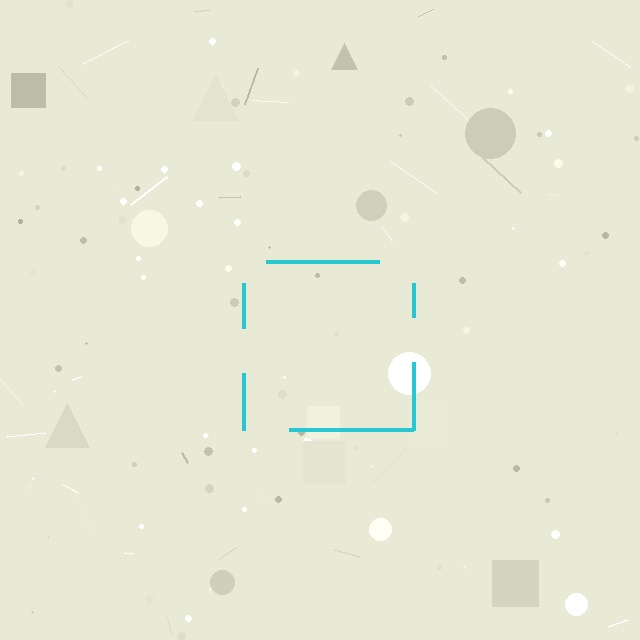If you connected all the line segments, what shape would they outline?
They would outline a square.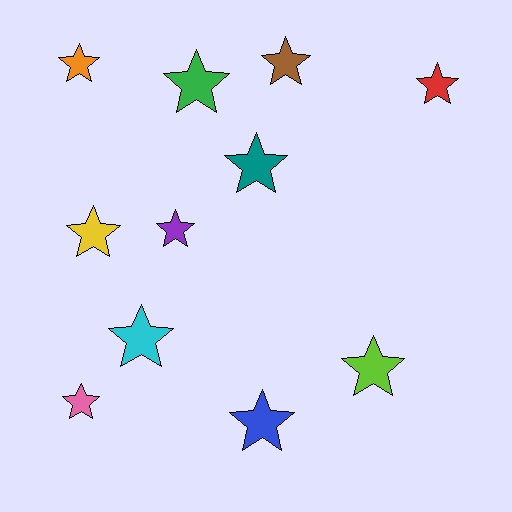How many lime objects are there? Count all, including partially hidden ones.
There is 1 lime object.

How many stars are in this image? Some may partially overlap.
There are 11 stars.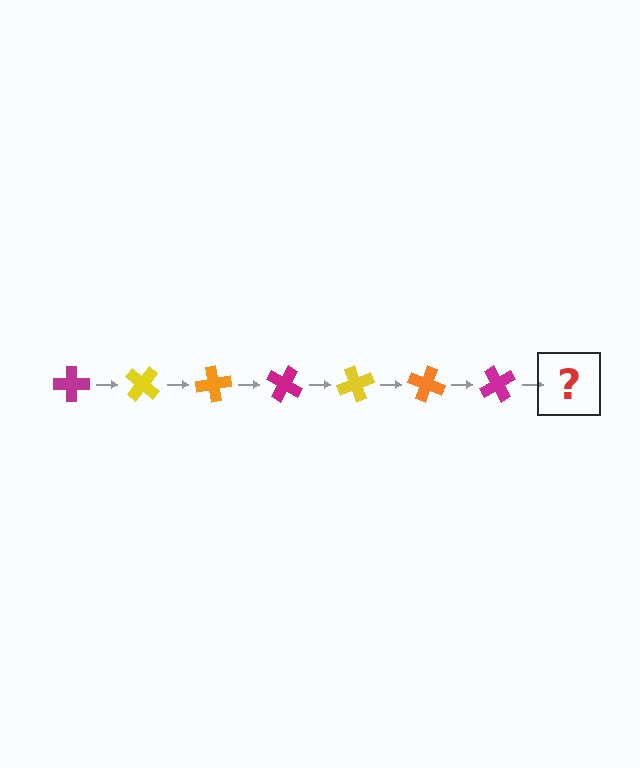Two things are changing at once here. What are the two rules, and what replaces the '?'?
The two rules are that it rotates 40 degrees each step and the color cycles through magenta, yellow, and orange. The '?' should be a yellow cross, rotated 280 degrees from the start.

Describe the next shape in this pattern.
It should be a yellow cross, rotated 280 degrees from the start.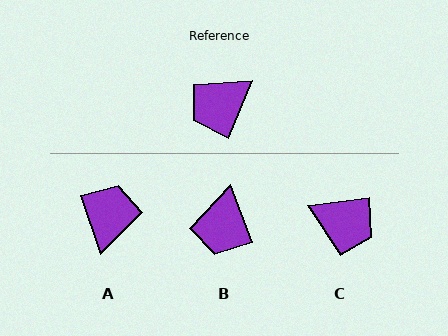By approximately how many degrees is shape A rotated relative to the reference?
Approximately 138 degrees clockwise.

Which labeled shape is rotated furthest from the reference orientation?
A, about 138 degrees away.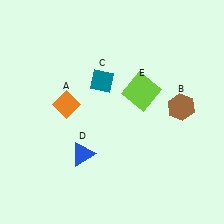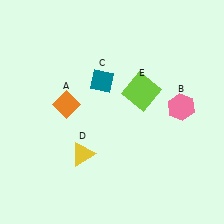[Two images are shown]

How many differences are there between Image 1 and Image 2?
There are 2 differences between the two images.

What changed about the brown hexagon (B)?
In Image 1, B is brown. In Image 2, it changed to pink.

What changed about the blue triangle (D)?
In Image 1, D is blue. In Image 2, it changed to yellow.